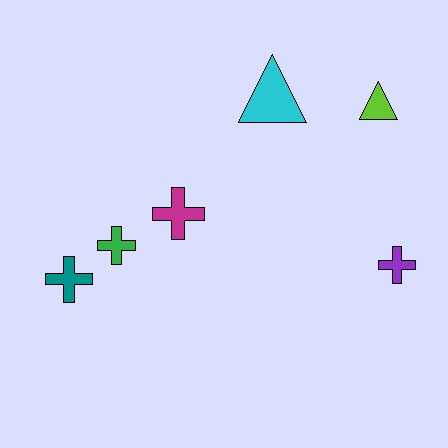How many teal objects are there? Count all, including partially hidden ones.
There is 1 teal object.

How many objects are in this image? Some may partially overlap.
There are 6 objects.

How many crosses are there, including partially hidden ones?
There are 4 crosses.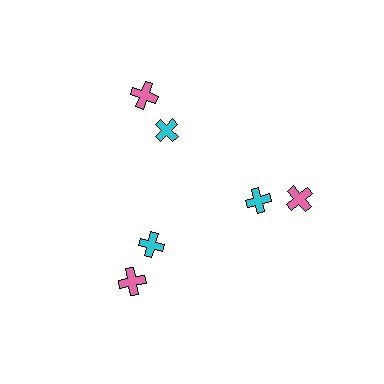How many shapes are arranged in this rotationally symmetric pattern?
There are 6 shapes, arranged in 3 groups of 2.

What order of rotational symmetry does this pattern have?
This pattern has 3-fold rotational symmetry.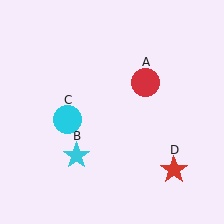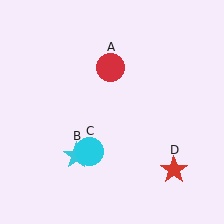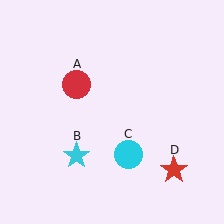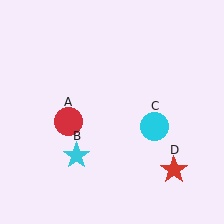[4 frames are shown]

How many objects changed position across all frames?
2 objects changed position: red circle (object A), cyan circle (object C).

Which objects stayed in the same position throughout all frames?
Cyan star (object B) and red star (object D) remained stationary.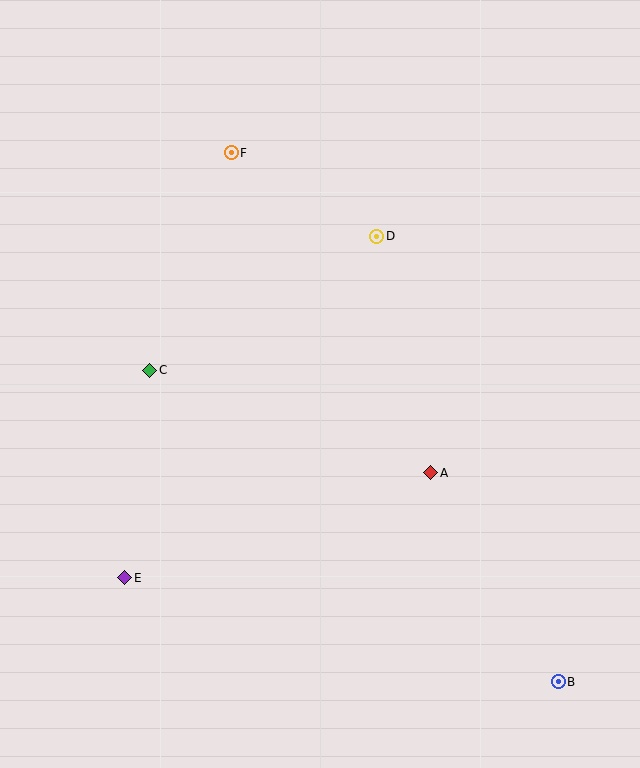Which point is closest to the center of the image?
Point A at (431, 473) is closest to the center.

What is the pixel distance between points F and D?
The distance between F and D is 168 pixels.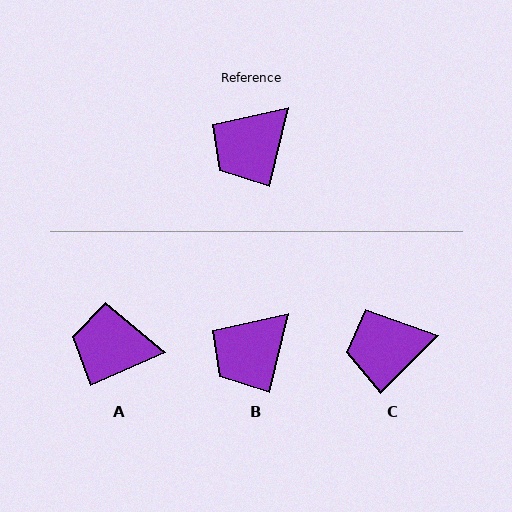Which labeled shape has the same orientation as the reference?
B.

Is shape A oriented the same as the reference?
No, it is off by about 52 degrees.